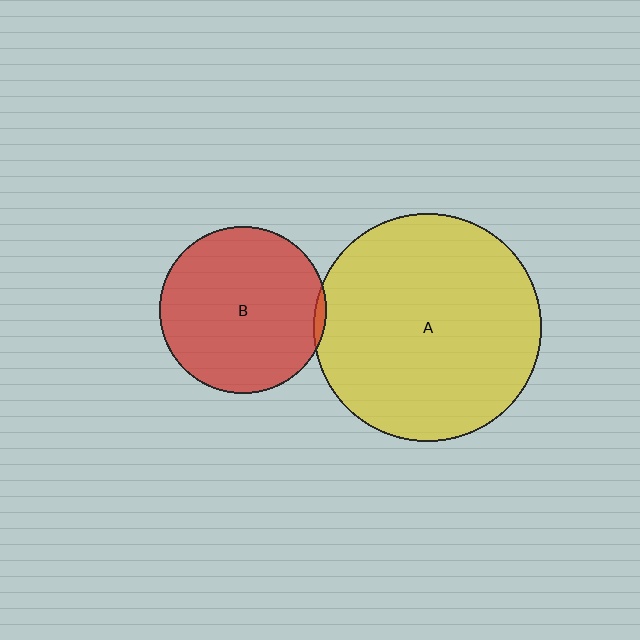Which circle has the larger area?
Circle A (yellow).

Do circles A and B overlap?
Yes.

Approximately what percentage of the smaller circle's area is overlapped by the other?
Approximately 5%.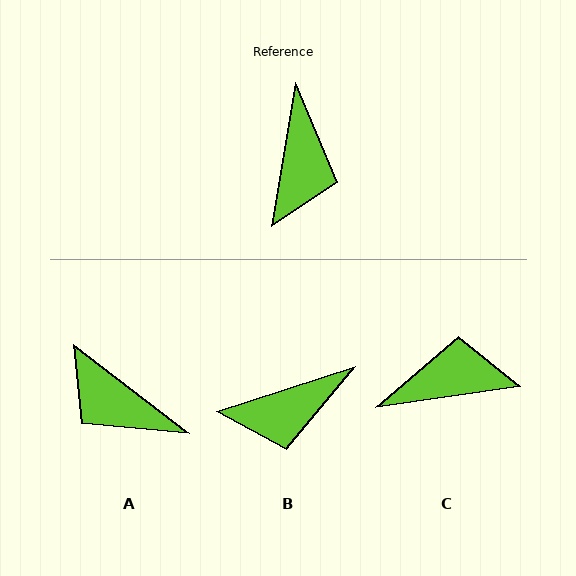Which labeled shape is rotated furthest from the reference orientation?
A, about 118 degrees away.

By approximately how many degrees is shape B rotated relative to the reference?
Approximately 62 degrees clockwise.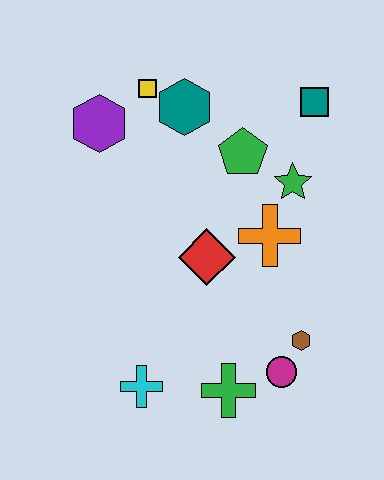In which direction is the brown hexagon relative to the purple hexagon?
The brown hexagon is below the purple hexagon.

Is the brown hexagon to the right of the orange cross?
Yes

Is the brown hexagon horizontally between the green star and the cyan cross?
No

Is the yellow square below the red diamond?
No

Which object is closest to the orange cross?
The green star is closest to the orange cross.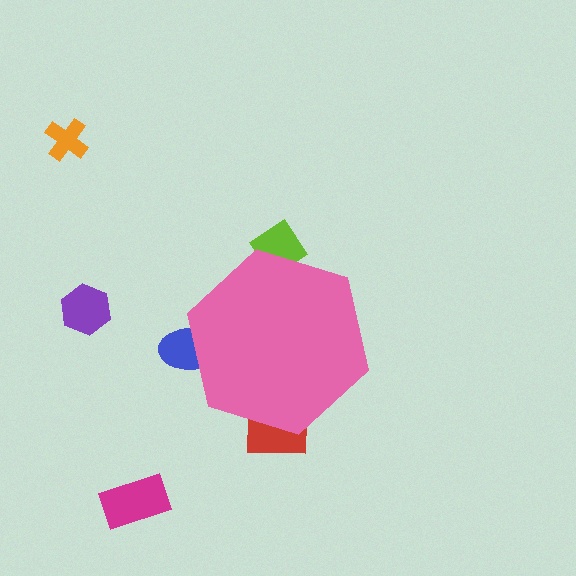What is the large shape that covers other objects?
A pink hexagon.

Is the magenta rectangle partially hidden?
No, the magenta rectangle is fully visible.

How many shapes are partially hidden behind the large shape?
3 shapes are partially hidden.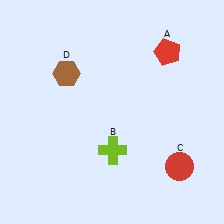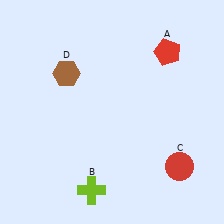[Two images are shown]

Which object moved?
The lime cross (B) moved down.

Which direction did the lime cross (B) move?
The lime cross (B) moved down.